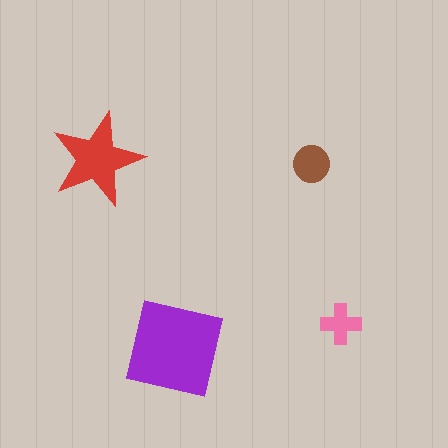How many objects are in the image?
There are 4 objects in the image.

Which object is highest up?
The red star is topmost.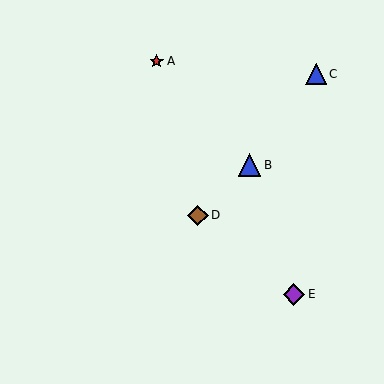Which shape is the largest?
The blue triangle (labeled B) is the largest.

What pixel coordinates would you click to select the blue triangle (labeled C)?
Click at (316, 74) to select the blue triangle C.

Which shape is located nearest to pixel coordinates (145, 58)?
The red star (labeled A) at (157, 61) is nearest to that location.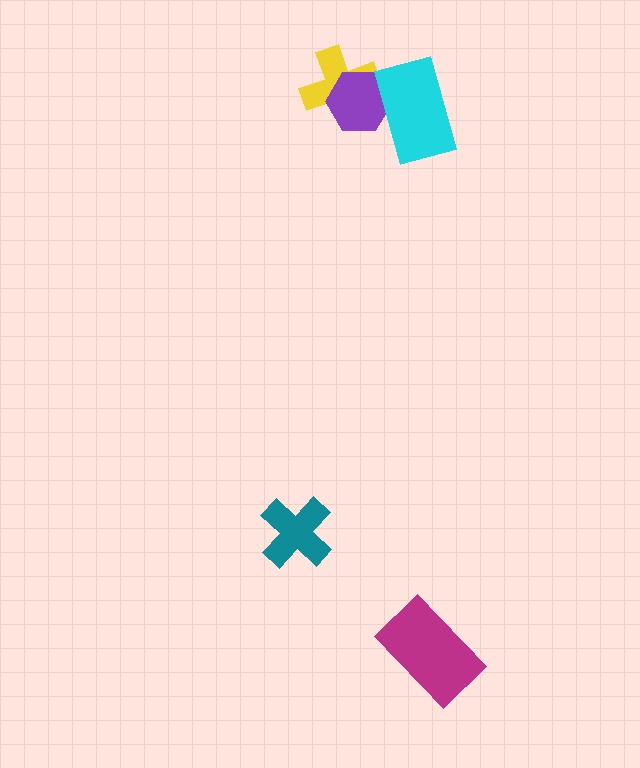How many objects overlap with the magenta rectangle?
0 objects overlap with the magenta rectangle.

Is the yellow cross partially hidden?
Yes, it is partially covered by another shape.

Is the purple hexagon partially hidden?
Yes, it is partially covered by another shape.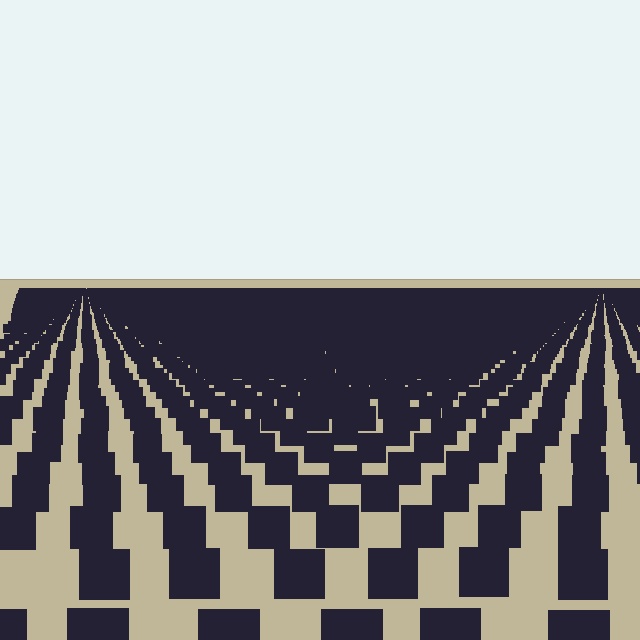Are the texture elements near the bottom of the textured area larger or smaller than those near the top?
Larger. Near the bottom, elements are closer to the viewer and appear at a bigger on-screen size.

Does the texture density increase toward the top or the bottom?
Density increases toward the top.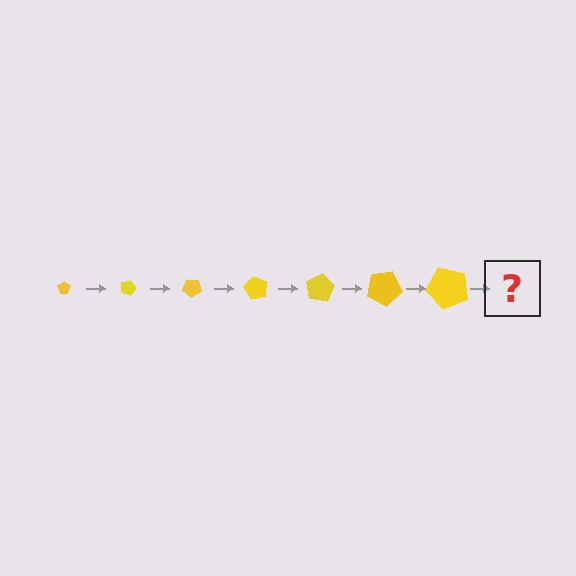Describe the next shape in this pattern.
It should be a pentagon, larger than the previous one and rotated 140 degrees from the start.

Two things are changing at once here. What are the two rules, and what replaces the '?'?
The two rules are that the pentagon grows larger each step and it rotates 20 degrees each step. The '?' should be a pentagon, larger than the previous one and rotated 140 degrees from the start.